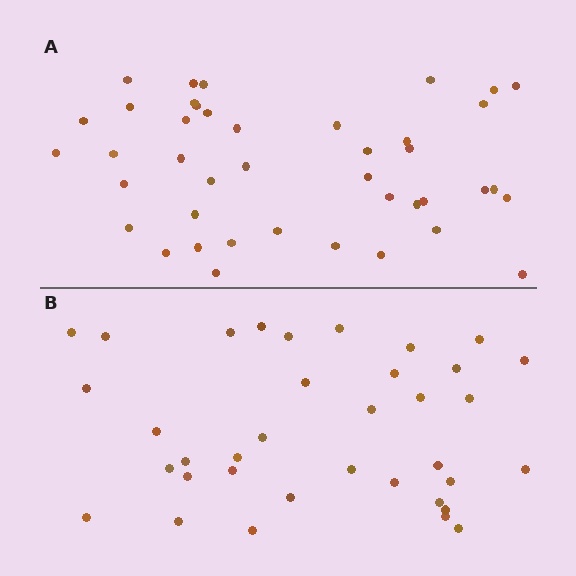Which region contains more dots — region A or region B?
Region A (the top region) has more dots.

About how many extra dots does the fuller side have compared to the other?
Region A has about 6 more dots than region B.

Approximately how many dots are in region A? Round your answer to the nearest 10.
About 40 dots. (The exact count is 42, which rounds to 40.)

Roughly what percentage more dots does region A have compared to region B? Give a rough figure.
About 15% more.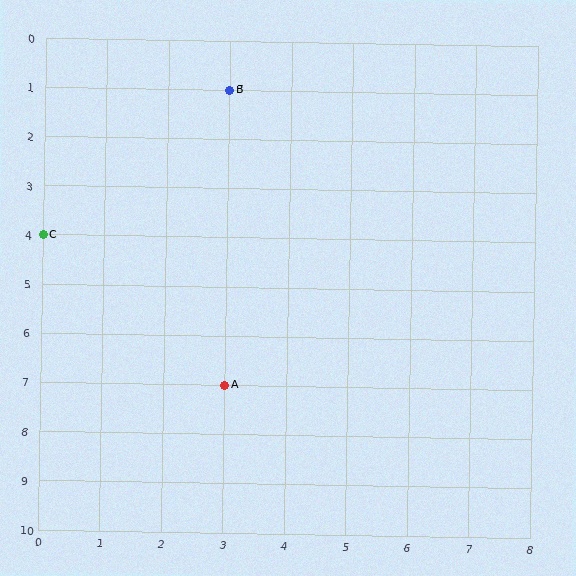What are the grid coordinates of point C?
Point C is at grid coordinates (0, 4).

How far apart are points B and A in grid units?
Points B and A are 6 rows apart.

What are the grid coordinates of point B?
Point B is at grid coordinates (3, 1).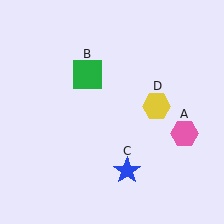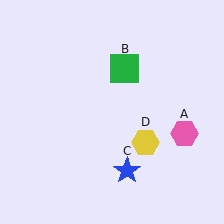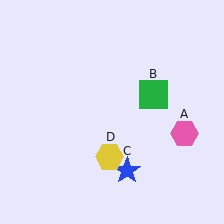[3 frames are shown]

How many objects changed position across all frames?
2 objects changed position: green square (object B), yellow hexagon (object D).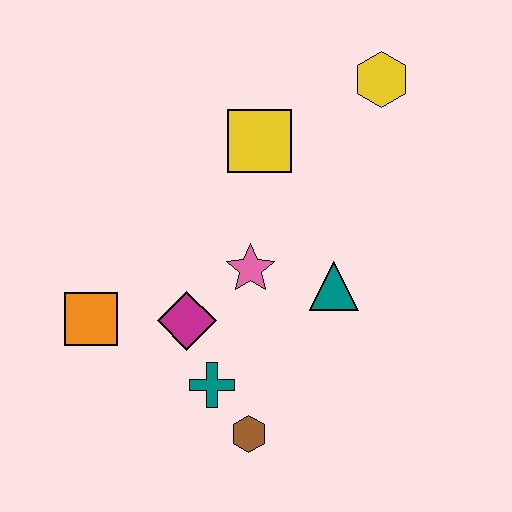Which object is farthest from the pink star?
The yellow hexagon is farthest from the pink star.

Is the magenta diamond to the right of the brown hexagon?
No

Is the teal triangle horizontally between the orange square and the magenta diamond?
No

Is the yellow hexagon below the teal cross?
No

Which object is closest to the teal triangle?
The pink star is closest to the teal triangle.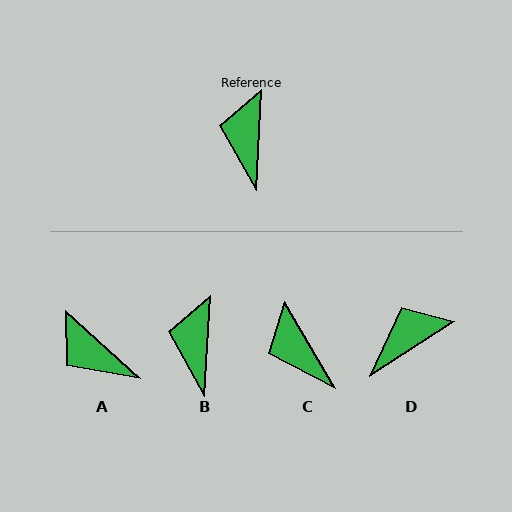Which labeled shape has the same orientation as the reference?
B.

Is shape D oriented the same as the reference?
No, it is off by about 54 degrees.